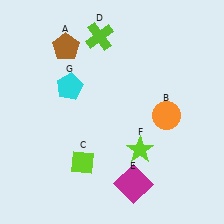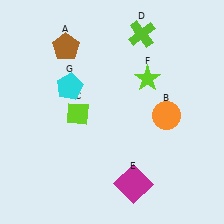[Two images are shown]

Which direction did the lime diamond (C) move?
The lime diamond (C) moved up.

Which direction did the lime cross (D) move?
The lime cross (D) moved right.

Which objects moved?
The objects that moved are: the lime diamond (C), the lime cross (D), the lime star (F).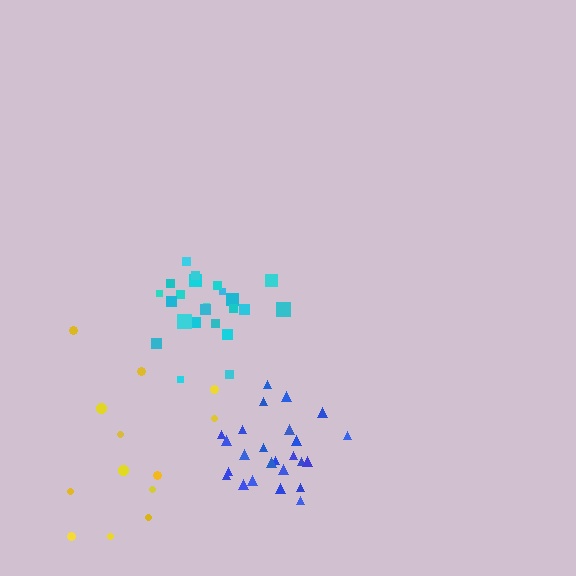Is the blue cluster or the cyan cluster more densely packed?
Blue.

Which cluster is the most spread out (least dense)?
Yellow.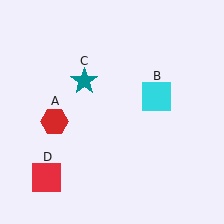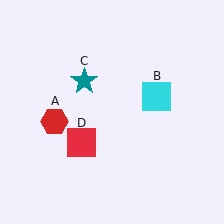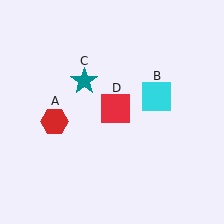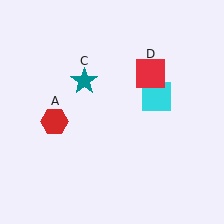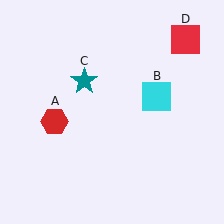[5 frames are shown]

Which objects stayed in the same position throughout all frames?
Red hexagon (object A) and cyan square (object B) and teal star (object C) remained stationary.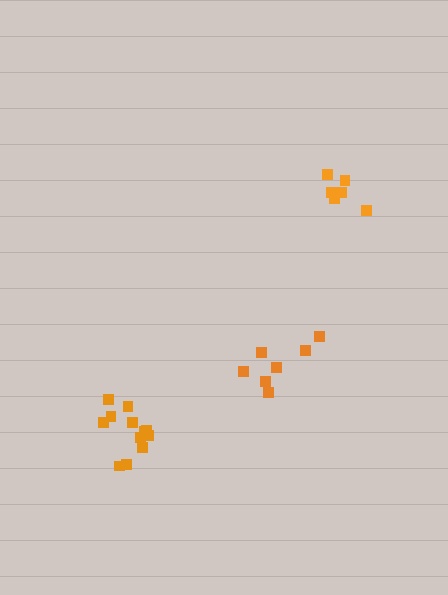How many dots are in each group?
Group 1: 12 dots, Group 2: 7 dots, Group 3: 7 dots (26 total).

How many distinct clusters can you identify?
There are 3 distinct clusters.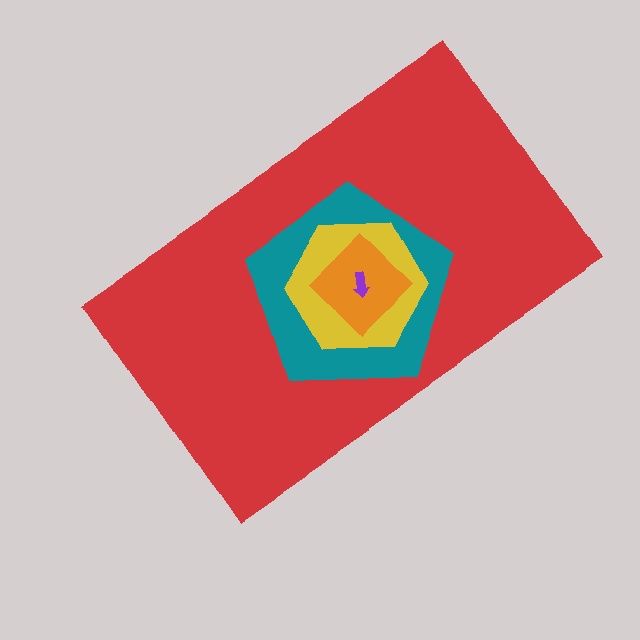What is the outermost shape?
The red rectangle.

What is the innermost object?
The purple arrow.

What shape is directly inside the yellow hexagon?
The orange diamond.